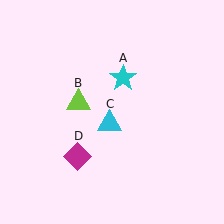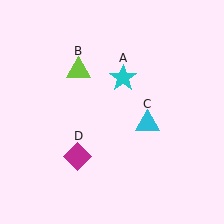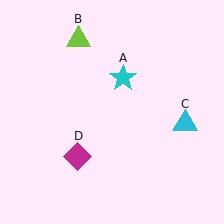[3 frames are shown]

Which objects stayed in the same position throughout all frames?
Cyan star (object A) and magenta diamond (object D) remained stationary.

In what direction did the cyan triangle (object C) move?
The cyan triangle (object C) moved right.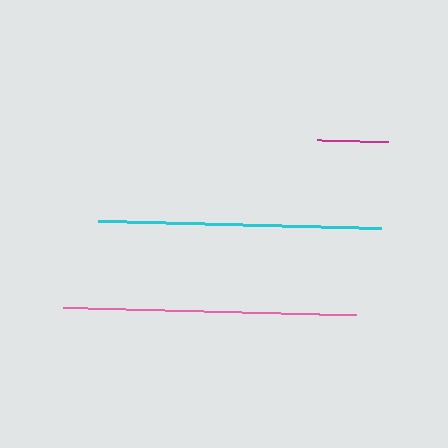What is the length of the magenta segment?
The magenta segment is approximately 71 pixels long.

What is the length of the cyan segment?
The cyan segment is approximately 283 pixels long.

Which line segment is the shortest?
The magenta line is the shortest at approximately 71 pixels.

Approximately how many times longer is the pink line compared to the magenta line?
The pink line is approximately 4.1 times the length of the magenta line.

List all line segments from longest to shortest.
From longest to shortest: pink, cyan, magenta.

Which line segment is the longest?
The pink line is the longest at approximately 293 pixels.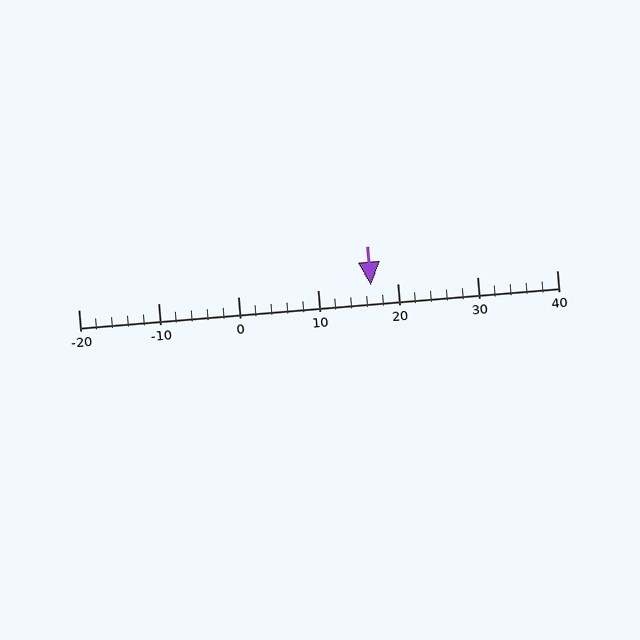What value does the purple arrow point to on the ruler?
The purple arrow points to approximately 17.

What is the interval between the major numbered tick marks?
The major tick marks are spaced 10 units apart.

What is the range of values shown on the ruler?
The ruler shows values from -20 to 40.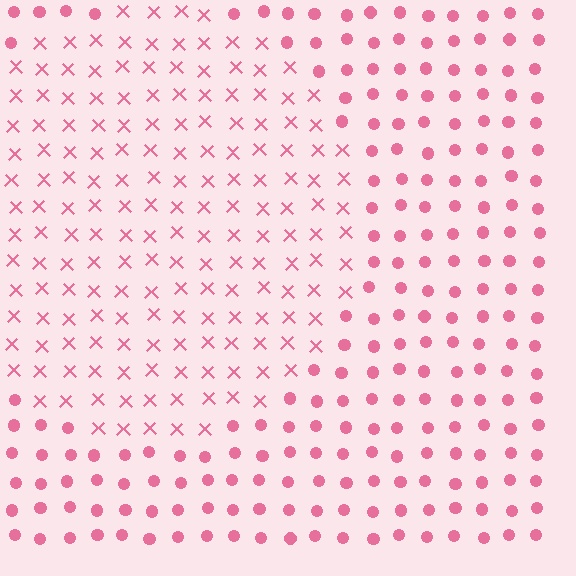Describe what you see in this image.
The image is filled with small pink elements arranged in a uniform grid. A circle-shaped region contains X marks, while the surrounding area contains circles. The boundary is defined purely by the change in element shape.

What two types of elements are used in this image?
The image uses X marks inside the circle region and circles outside it.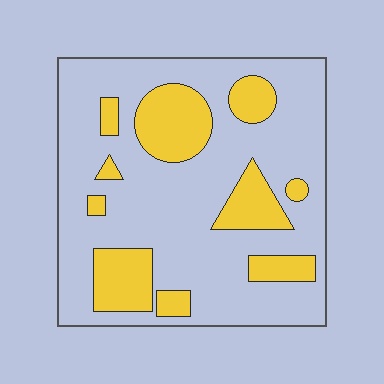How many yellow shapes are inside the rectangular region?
10.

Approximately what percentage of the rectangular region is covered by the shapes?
Approximately 25%.